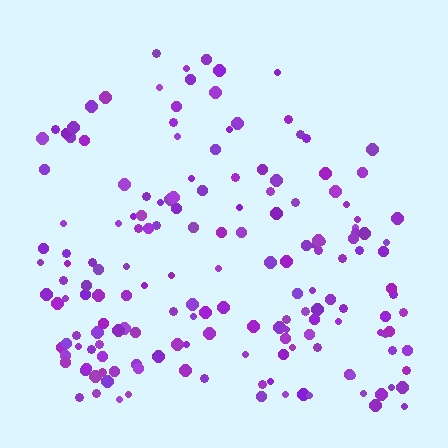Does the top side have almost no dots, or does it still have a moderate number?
Still a moderate number, just noticeably fewer than the bottom.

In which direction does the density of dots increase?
From top to bottom, with the bottom side densest.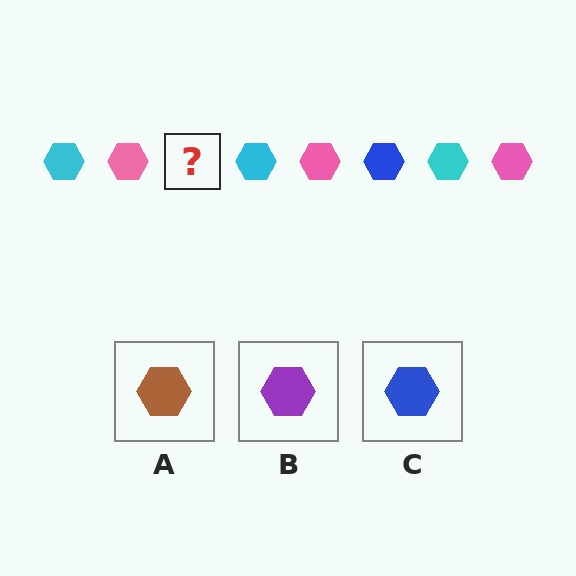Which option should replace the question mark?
Option C.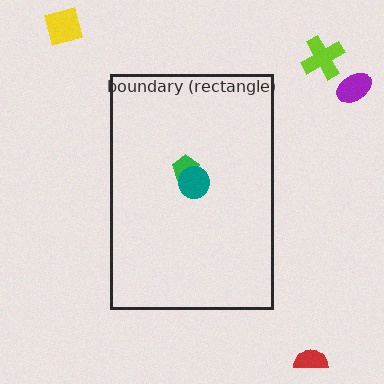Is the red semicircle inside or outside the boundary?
Outside.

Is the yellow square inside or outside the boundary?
Outside.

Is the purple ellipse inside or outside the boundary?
Outside.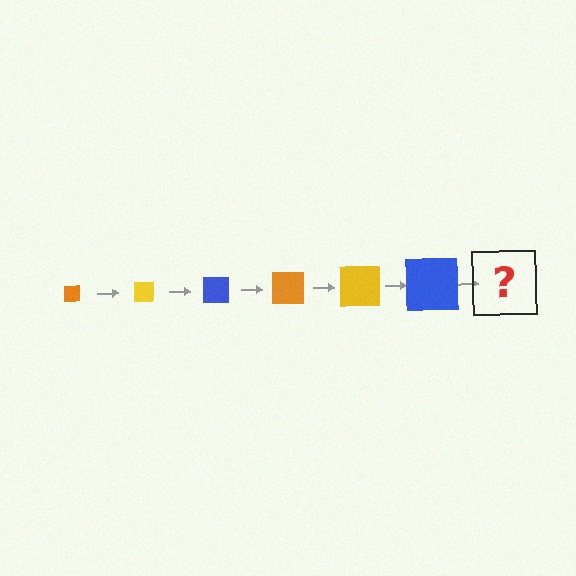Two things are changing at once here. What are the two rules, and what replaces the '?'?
The two rules are that the square grows larger each step and the color cycles through orange, yellow, and blue. The '?' should be an orange square, larger than the previous one.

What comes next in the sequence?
The next element should be an orange square, larger than the previous one.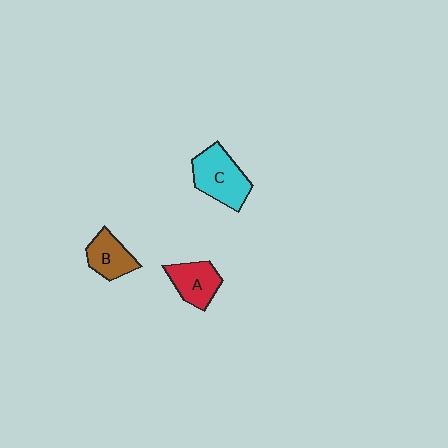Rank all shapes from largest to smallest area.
From largest to smallest: C (cyan), A (red), B (brown).